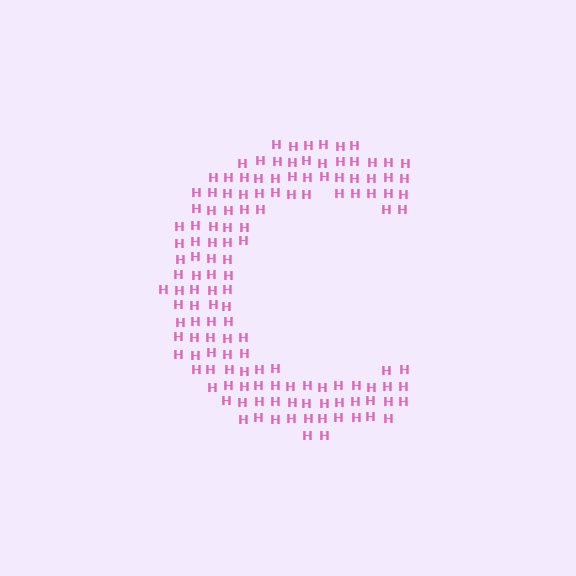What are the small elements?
The small elements are letter H's.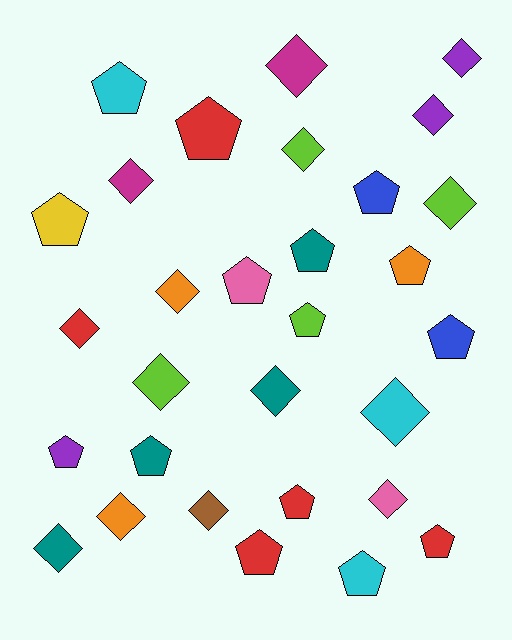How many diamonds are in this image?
There are 15 diamonds.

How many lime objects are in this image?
There are 4 lime objects.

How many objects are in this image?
There are 30 objects.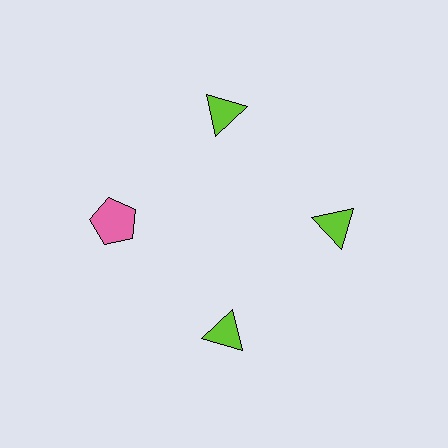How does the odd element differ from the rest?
It differs in both color (pink instead of lime) and shape (pentagon instead of triangle).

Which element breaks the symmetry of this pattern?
The pink pentagon at roughly the 9 o'clock position breaks the symmetry. All other shapes are lime triangles.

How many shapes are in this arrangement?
There are 4 shapes arranged in a ring pattern.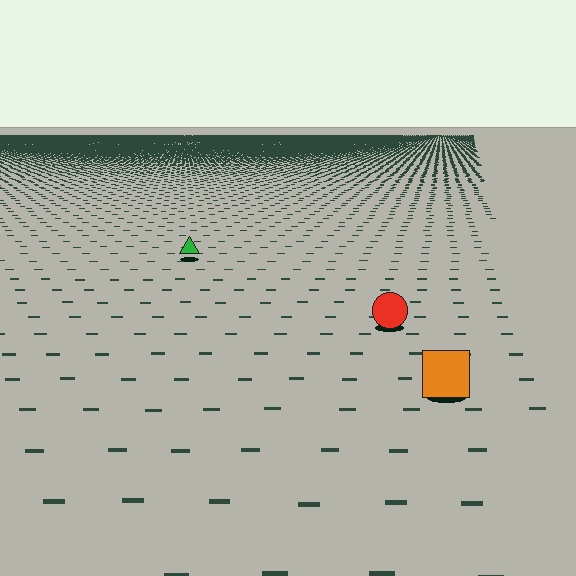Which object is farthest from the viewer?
The green triangle is farthest from the viewer. It appears smaller and the ground texture around it is denser.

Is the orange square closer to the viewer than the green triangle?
Yes. The orange square is closer — you can tell from the texture gradient: the ground texture is coarser near it.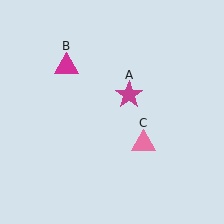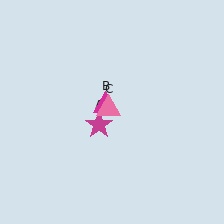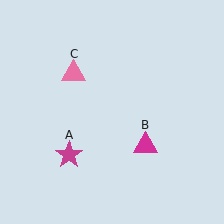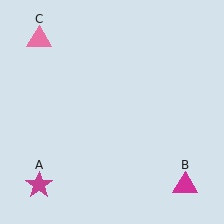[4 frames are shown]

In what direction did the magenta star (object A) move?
The magenta star (object A) moved down and to the left.